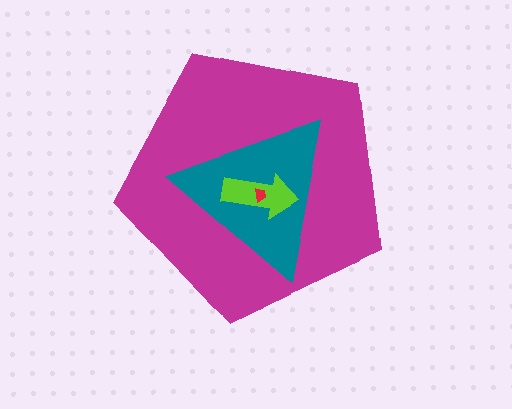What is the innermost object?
The red trapezoid.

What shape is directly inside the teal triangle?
The lime arrow.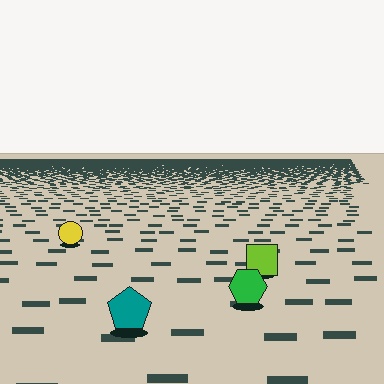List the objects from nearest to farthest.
From nearest to farthest: the teal pentagon, the green hexagon, the lime square, the yellow circle.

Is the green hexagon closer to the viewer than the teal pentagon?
No. The teal pentagon is closer — you can tell from the texture gradient: the ground texture is coarser near it.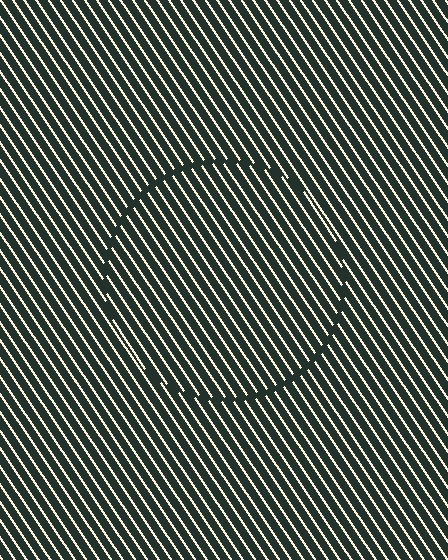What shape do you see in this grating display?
An illusory circle. The interior of the shape contains the same grating, shifted by half a period — the contour is defined by the phase discontinuity where line-ends from the inner and outer gratings abut.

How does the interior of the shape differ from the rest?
The interior of the shape contains the same grating, shifted by half a period — the contour is defined by the phase discontinuity where line-ends from the inner and outer gratings abut.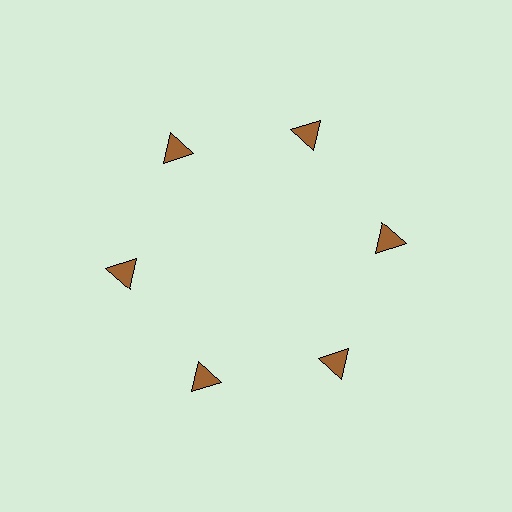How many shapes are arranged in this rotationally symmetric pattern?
There are 6 shapes, arranged in 6 groups of 1.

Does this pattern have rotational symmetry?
Yes, this pattern has 6-fold rotational symmetry. It looks the same after rotating 60 degrees around the center.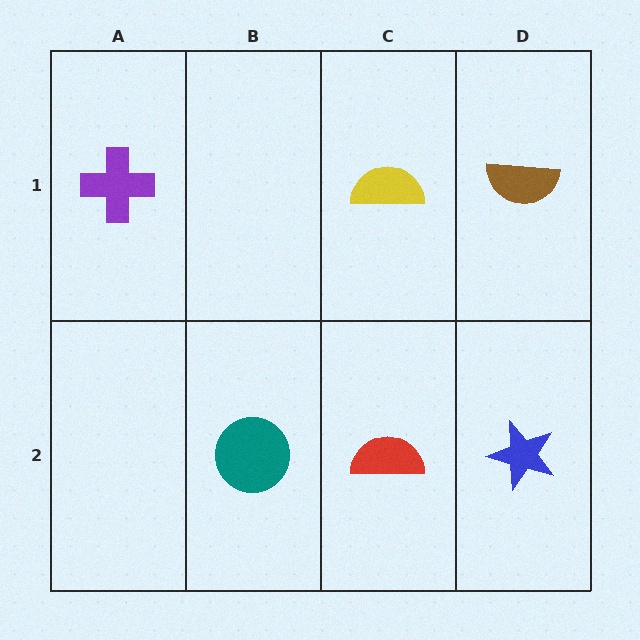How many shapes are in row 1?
3 shapes.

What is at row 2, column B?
A teal circle.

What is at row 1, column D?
A brown semicircle.